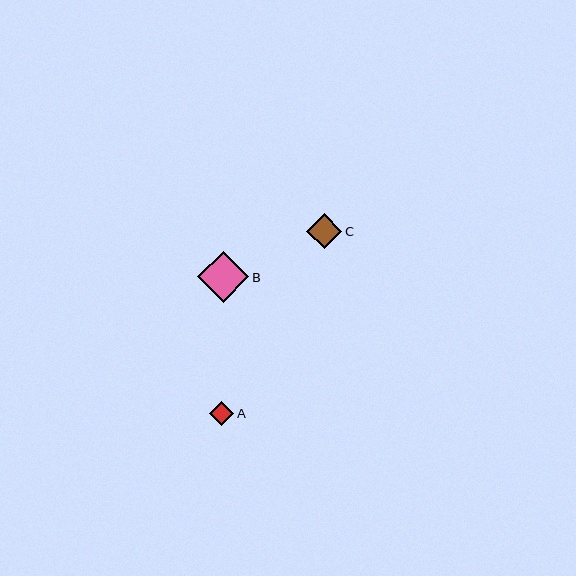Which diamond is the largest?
Diamond B is the largest with a size of approximately 51 pixels.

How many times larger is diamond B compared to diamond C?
Diamond B is approximately 1.5 times the size of diamond C.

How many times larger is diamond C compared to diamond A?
Diamond C is approximately 1.4 times the size of diamond A.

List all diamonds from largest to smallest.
From largest to smallest: B, C, A.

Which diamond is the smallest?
Diamond A is the smallest with a size of approximately 24 pixels.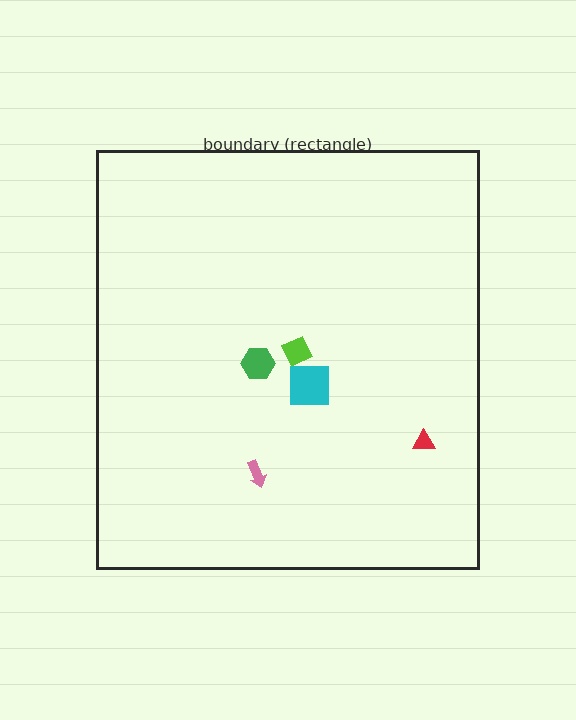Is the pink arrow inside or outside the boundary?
Inside.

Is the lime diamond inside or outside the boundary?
Inside.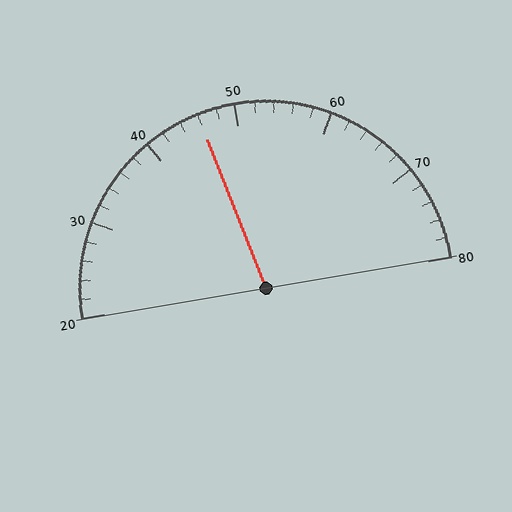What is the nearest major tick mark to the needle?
The nearest major tick mark is 50.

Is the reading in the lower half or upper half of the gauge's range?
The reading is in the lower half of the range (20 to 80).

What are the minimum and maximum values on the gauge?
The gauge ranges from 20 to 80.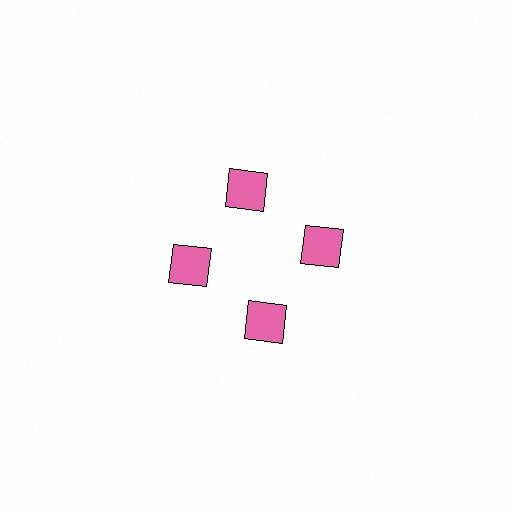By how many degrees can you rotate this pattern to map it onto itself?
The pattern maps onto itself every 90 degrees of rotation.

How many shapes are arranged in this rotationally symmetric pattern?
There are 4 shapes, arranged in 4 groups of 1.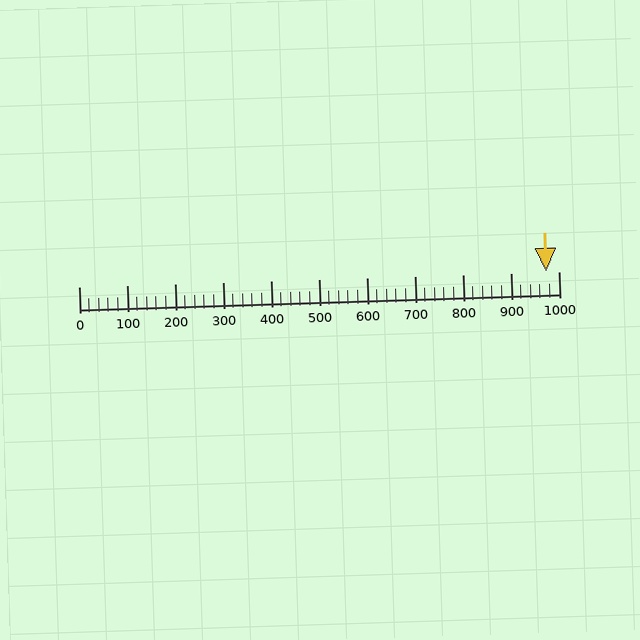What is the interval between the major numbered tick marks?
The major tick marks are spaced 100 units apart.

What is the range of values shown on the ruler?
The ruler shows values from 0 to 1000.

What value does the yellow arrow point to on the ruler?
The yellow arrow points to approximately 974.